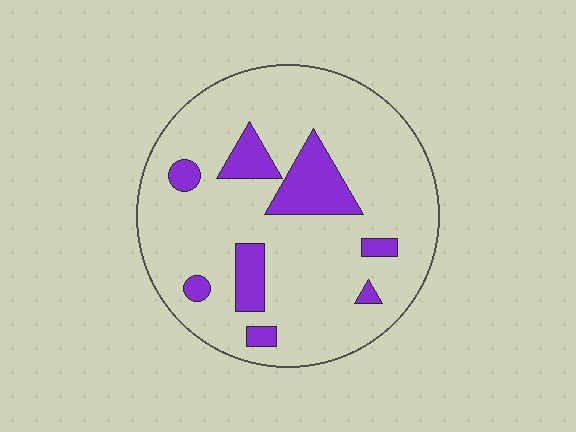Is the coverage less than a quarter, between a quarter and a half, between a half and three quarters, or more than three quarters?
Less than a quarter.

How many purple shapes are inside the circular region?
8.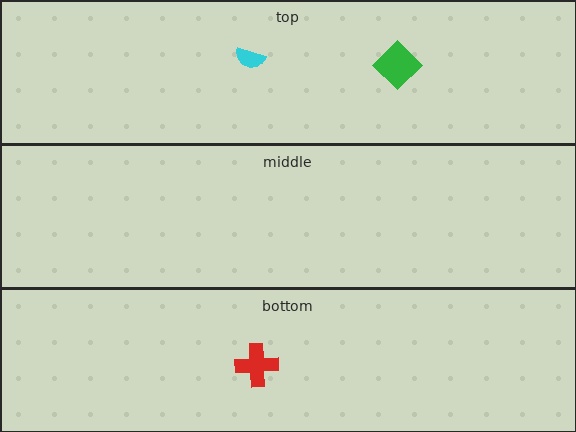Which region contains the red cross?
The bottom region.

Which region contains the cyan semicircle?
The top region.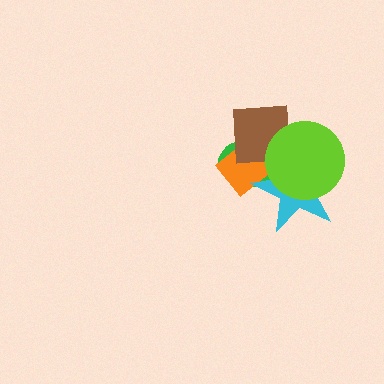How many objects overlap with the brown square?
4 objects overlap with the brown square.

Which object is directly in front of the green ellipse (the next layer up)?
The orange diamond is directly in front of the green ellipse.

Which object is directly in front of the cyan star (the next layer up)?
The brown square is directly in front of the cyan star.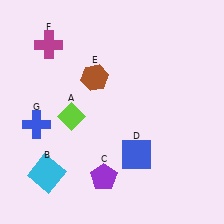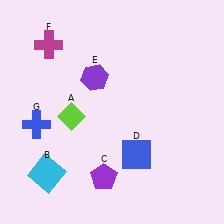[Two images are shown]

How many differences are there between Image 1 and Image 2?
There is 1 difference between the two images.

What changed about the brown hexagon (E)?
In Image 1, E is brown. In Image 2, it changed to purple.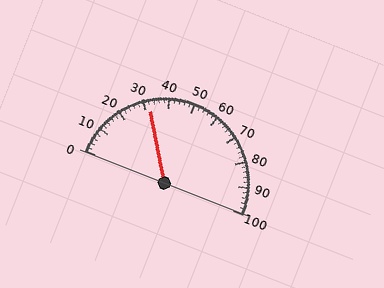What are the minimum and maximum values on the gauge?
The gauge ranges from 0 to 100.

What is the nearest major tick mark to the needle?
The nearest major tick mark is 30.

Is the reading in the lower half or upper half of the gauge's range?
The reading is in the lower half of the range (0 to 100).